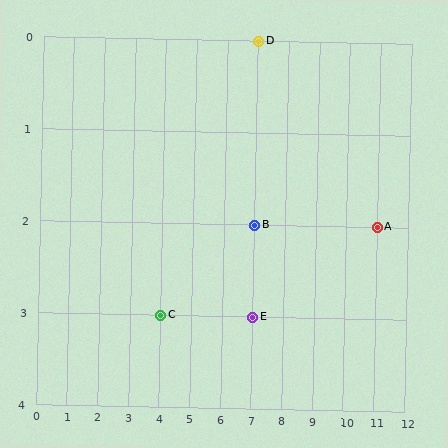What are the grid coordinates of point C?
Point C is at grid coordinates (4, 3).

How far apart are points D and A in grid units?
Points D and A are 4 columns and 2 rows apart (about 4.5 grid units diagonally).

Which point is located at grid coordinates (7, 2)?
Point B is at (7, 2).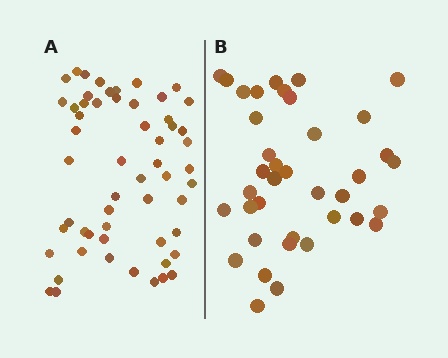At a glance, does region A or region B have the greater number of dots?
Region A (the left region) has more dots.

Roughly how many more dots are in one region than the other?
Region A has approximately 20 more dots than region B.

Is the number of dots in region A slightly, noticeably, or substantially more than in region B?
Region A has substantially more. The ratio is roughly 1.5 to 1.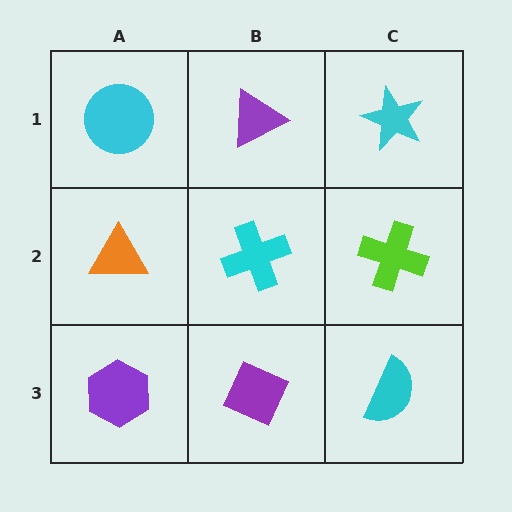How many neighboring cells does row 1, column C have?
2.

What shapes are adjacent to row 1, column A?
An orange triangle (row 2, column A), a purple triangle (row 1, column B).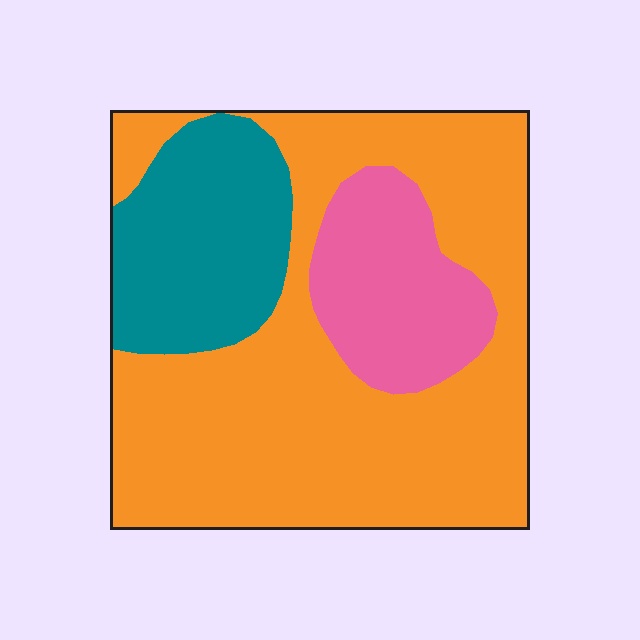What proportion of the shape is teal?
Teal takes up between a sixth and a third of the shape.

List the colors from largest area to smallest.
From largest to smallest: orange, teal, pink.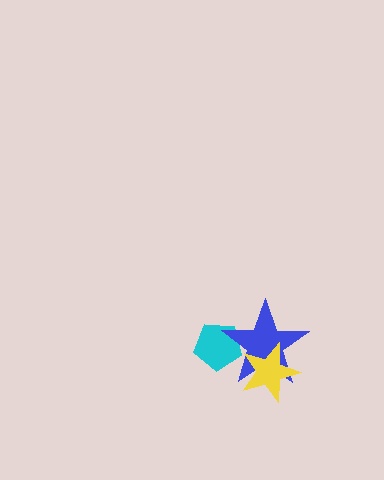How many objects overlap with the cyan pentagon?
1 object overlaps with the cyan pentagon.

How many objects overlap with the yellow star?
1 object overlaps with the yellow star.